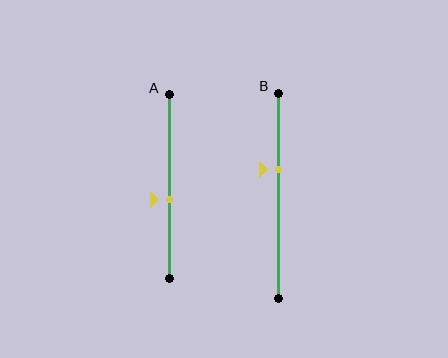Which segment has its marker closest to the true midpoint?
Segment A has its marker closest to the true midpoint.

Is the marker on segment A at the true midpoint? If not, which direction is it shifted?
No, the marker on segment A is shifted downward by about 7% of the segment length.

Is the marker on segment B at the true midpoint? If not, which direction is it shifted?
No, the marker on segment B is shifted upward by about 13% of the segment length.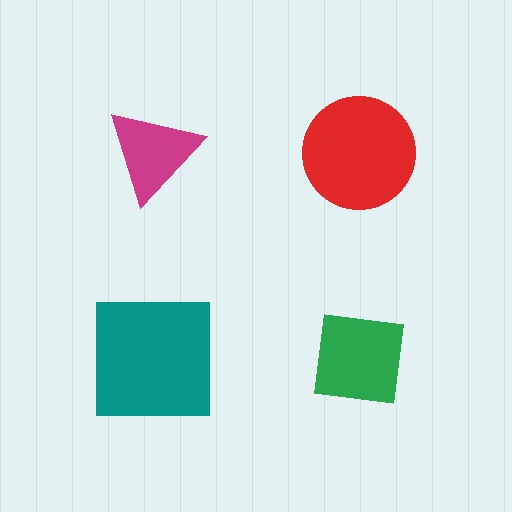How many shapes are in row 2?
2 shapes.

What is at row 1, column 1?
A magenta triangle.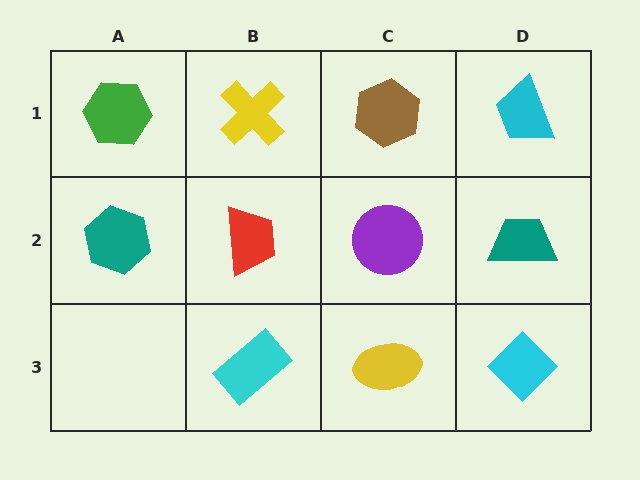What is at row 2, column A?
A teal hexagon.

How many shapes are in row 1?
4 shapes.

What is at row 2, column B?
A red trapezoid.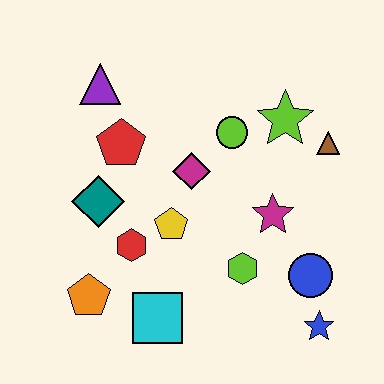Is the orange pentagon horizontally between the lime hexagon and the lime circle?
No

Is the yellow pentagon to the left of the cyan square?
No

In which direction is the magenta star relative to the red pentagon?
The magenta star is to the right of the red pentagon.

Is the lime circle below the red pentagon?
No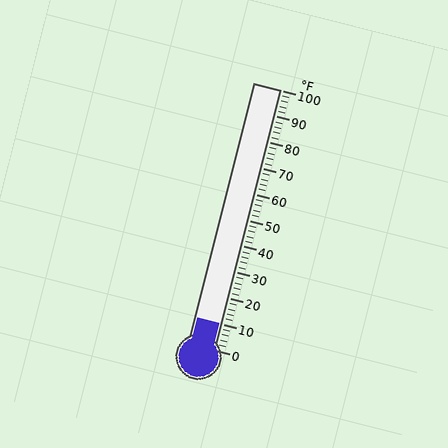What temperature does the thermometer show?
The thermometer shows approximately 10°F.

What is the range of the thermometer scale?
The thermometer scale ranges from 0°F to 100°F.